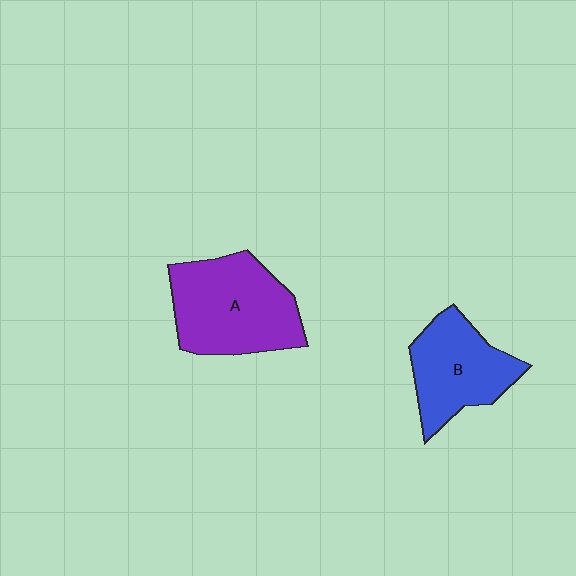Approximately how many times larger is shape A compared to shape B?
Approximately 1.3 times.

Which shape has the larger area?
Shape A (purple).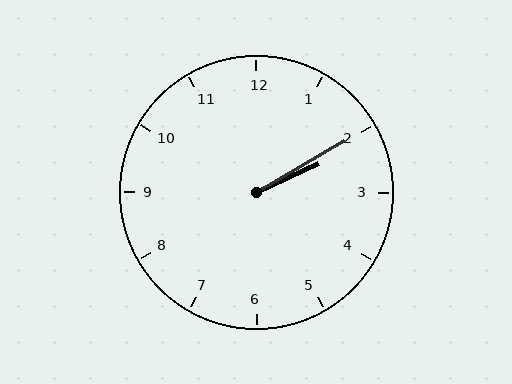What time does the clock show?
2:10.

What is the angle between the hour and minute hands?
Approximately 5 degrees.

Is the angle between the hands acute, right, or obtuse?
It is acute.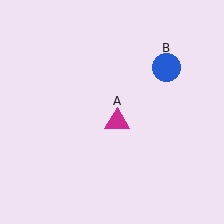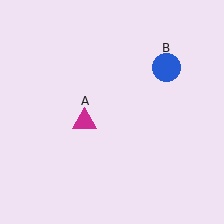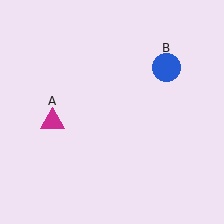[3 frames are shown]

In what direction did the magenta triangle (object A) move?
The magenta triangle (object A) moved left.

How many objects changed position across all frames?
1 object changed position: magenta triangle (object A).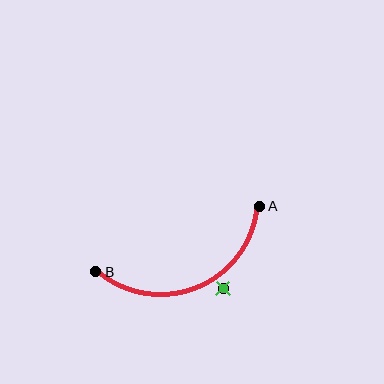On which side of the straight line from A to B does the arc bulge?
The arc bulges below the straight line connecting A and B.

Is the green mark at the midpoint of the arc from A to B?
No — the green mark does not lie on the arc at all. It sits slightly outside the curve.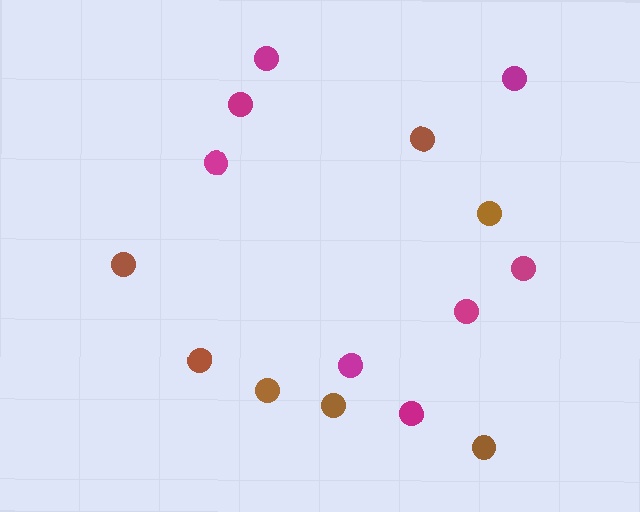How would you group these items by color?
There are 2 groups: one group of magenta circles (8) and one group of brown circles (7).